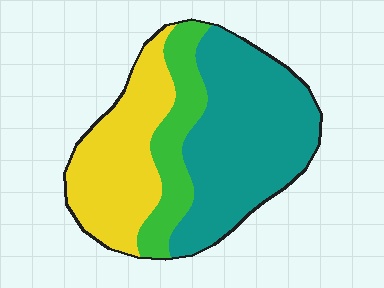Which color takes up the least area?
Green, at roughly 20%.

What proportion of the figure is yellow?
Yellow covers around 30% of the figure.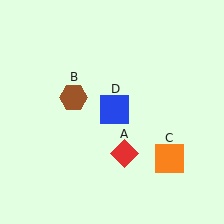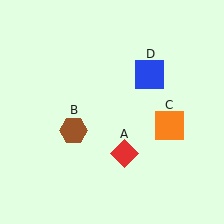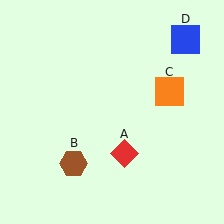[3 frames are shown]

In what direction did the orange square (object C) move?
The orange square (object C) moved up.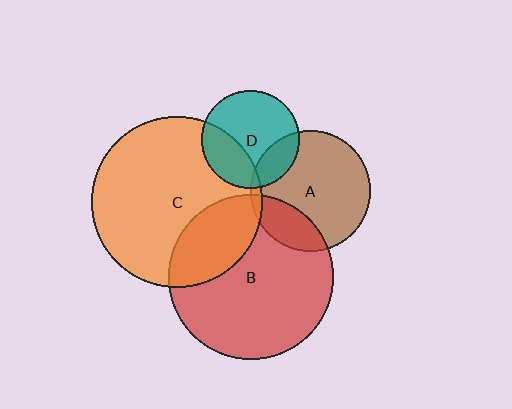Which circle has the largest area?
Circle C (orange).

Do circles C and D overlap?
Yes.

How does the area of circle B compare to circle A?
Approximately 1.9 times.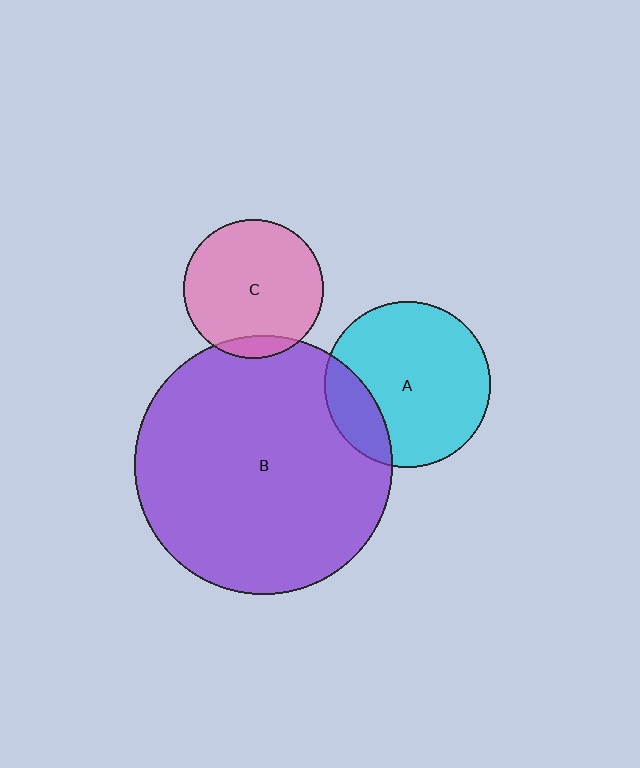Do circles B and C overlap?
Yes.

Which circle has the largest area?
Circle B (purple).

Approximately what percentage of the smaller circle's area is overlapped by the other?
Approximately 10%.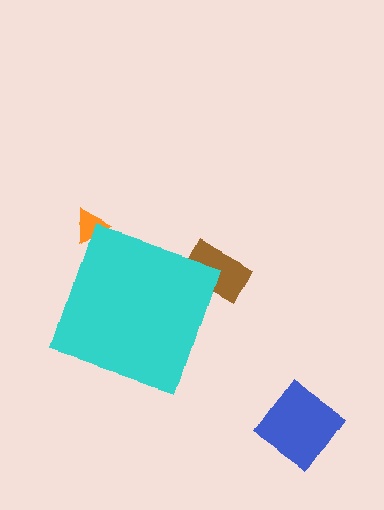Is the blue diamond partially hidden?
No, the blue diamond is fully visible.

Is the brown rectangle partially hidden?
Yes, the brown rectangle is partially hidden behind the cyan diamond.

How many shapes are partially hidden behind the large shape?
2 shapes are partially hidden.